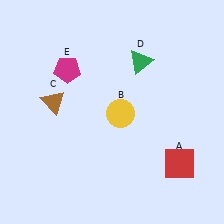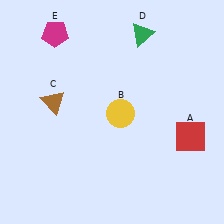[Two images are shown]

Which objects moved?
The objects that moved are: the red square (A), the green triangle (D), the magenta pentagon (E).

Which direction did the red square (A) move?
The red square (A) moved up.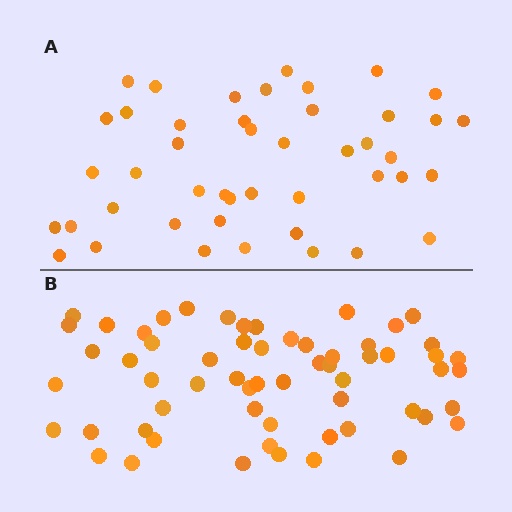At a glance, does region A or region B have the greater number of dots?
Region B (the bottom region) has more dots.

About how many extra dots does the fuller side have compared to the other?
Region B has approximately 15 more dots than region A.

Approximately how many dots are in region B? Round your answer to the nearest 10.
About 60 dots.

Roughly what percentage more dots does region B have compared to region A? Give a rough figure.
About 35% more.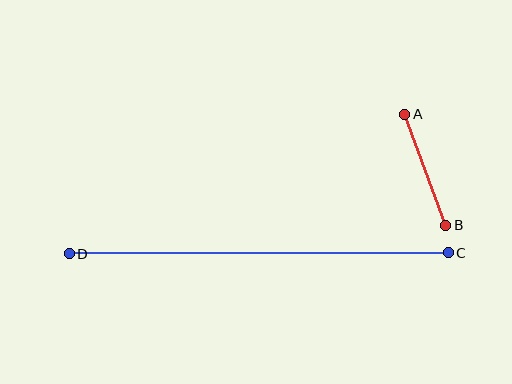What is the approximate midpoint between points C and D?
The midpoint is at approximately (259, 253) pixels.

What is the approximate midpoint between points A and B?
The midpoint is at approximately (425, 170) pixels.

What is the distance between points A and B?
The distance is approximately 118 pixels.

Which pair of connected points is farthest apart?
Points C and D are farthest apart.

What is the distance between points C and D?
The distance is approximately 379 pixels.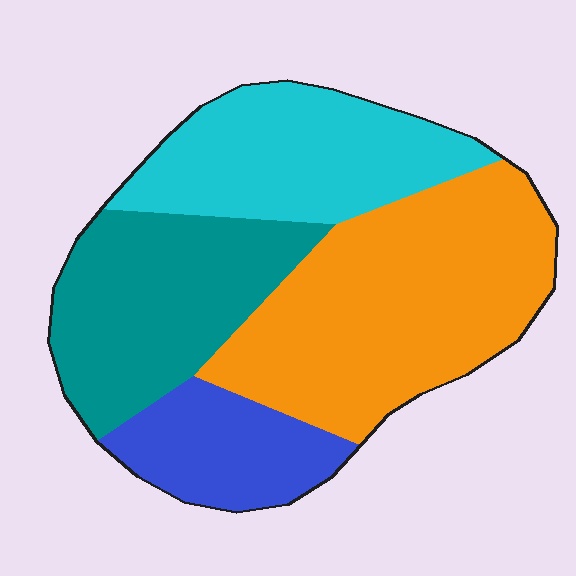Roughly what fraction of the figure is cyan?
Cyan takes up about one quarter (1/4) of the figure.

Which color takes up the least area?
Blue, at roughly 15%.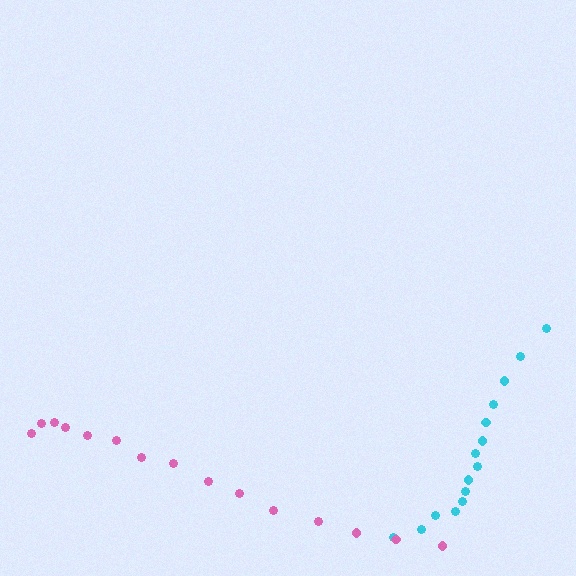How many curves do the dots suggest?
There are 2 distinct paths.